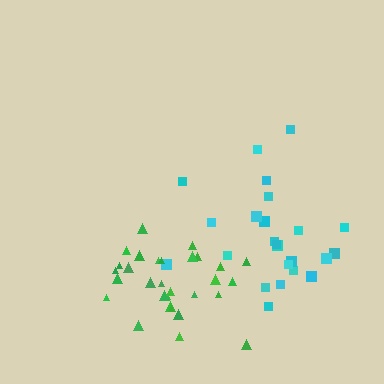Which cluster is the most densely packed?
Green.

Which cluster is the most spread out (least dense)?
Cyan.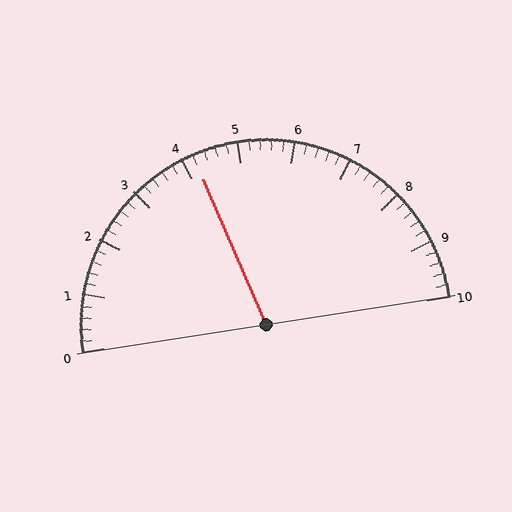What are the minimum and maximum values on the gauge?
The gauge ranges from 0 to 10.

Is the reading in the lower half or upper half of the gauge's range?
The reading is in the lower half of the range (0 to 10).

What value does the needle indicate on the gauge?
The needle indicates approximately 4.2.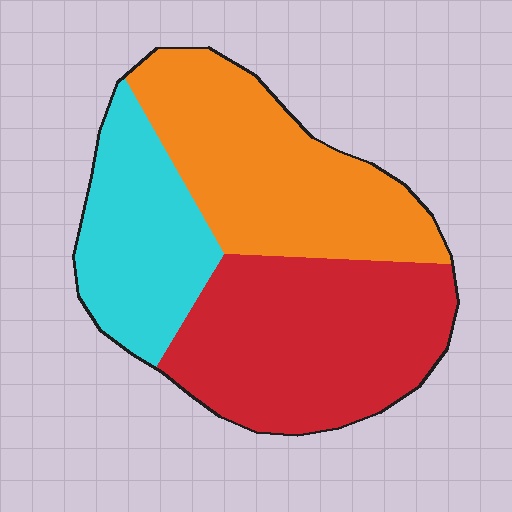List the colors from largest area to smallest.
From largest to smallest: red, orange, cyan.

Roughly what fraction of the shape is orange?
Orange covers about 35% of the shape.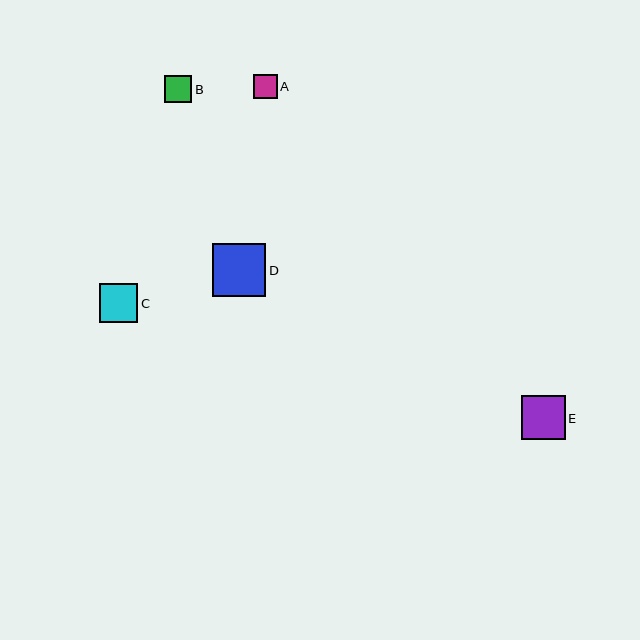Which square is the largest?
Square D is the largest with a size of approximately 53 pixels.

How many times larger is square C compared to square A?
Square C is approximately 1.6 times the size of square A.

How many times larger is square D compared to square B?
Square D is approximately 1.9 times the size of square B.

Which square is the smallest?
Square A is the smallest with a size of approximately 24 pixels.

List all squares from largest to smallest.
From largest to smallest: D, E, C, B, A.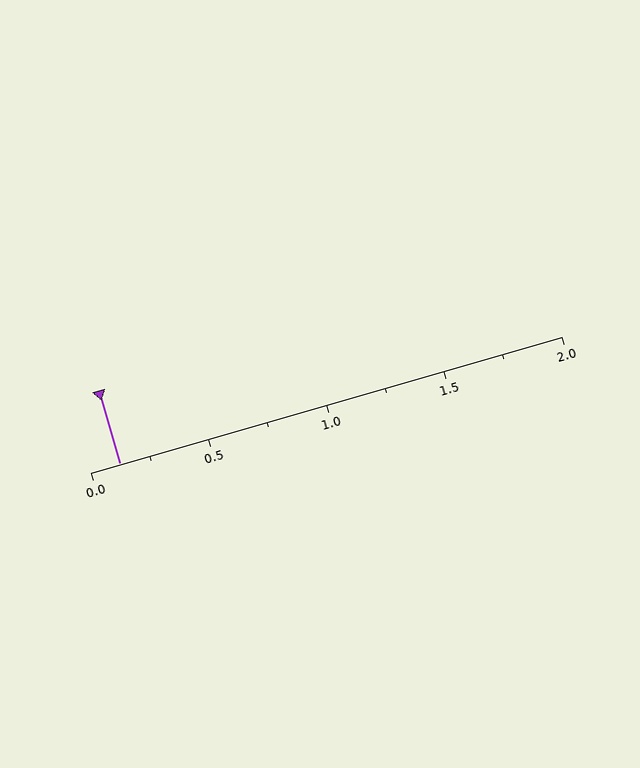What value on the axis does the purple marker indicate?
The marker indicates approximately 0.12.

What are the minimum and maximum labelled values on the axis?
The axis runs from 0.0 to 2.0.